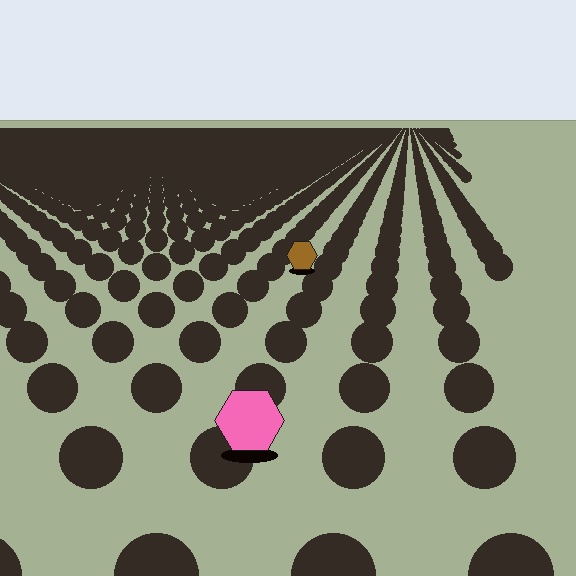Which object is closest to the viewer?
The pink hexagon is closest. The texture marks near it are larger and more spread out.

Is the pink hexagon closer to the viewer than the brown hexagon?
Yes. The pink hexagon is closer — you can tell from the texture gradient: the ground texture is coarser near it.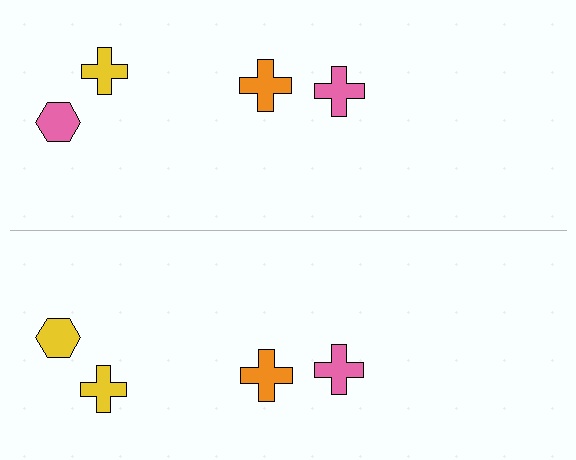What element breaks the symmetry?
The yellow hexagon on the bottom side breaks the symmetry — its mirror counterpart is pink.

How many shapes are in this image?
There are 8 shapes in this image.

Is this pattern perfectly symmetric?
No, the pattern is not perfectly symmetric. The yellow hexagon on the bottom side breaks the symmetry — its mirror counterpart is pink.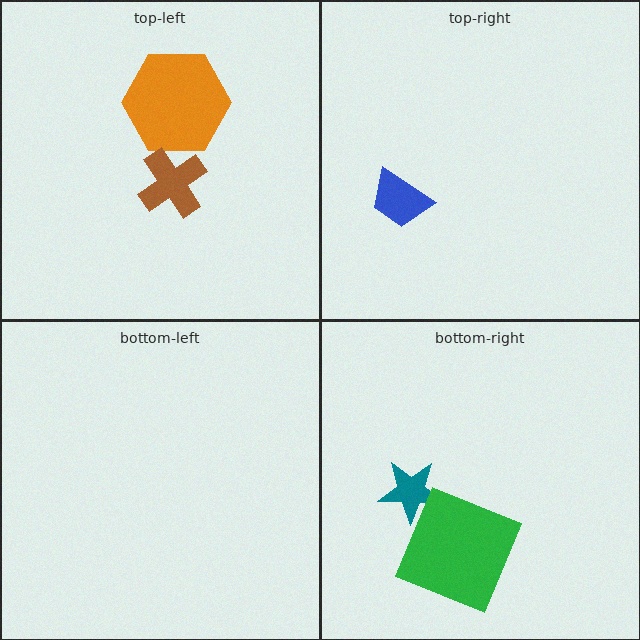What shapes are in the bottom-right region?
The teal star, the green square.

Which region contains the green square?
The bottom-right region.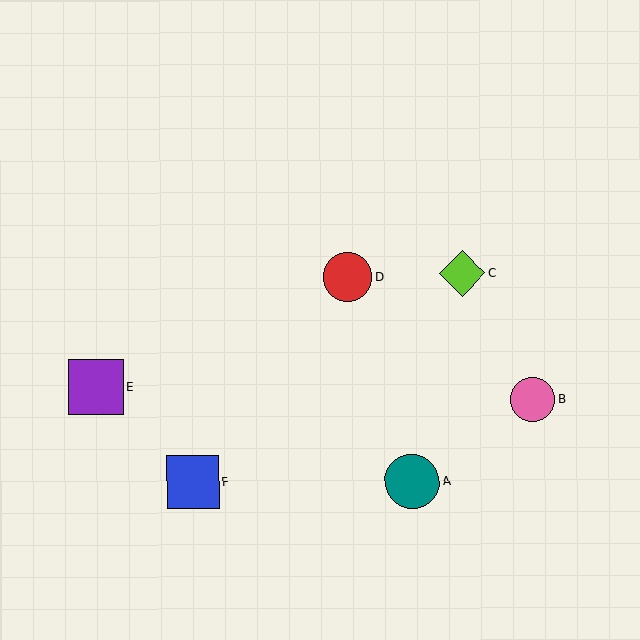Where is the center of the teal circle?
The center of the teal circle is at (412, 481).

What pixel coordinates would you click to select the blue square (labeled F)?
Click at (193, 482) to select the blue square F.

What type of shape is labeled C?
Shape C is a lime diamond.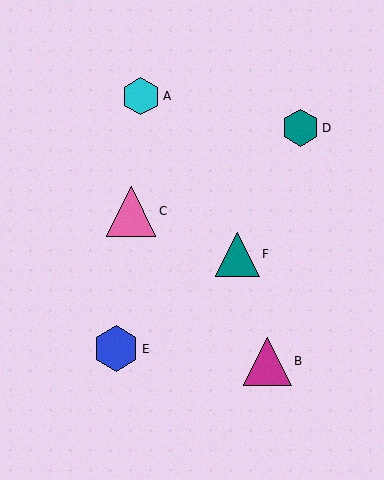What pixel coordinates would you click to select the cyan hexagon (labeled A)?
Click at (141, 96) to select the cyan hexagon A.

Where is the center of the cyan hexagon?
The center of the cyan hexagon is at (141, 96).